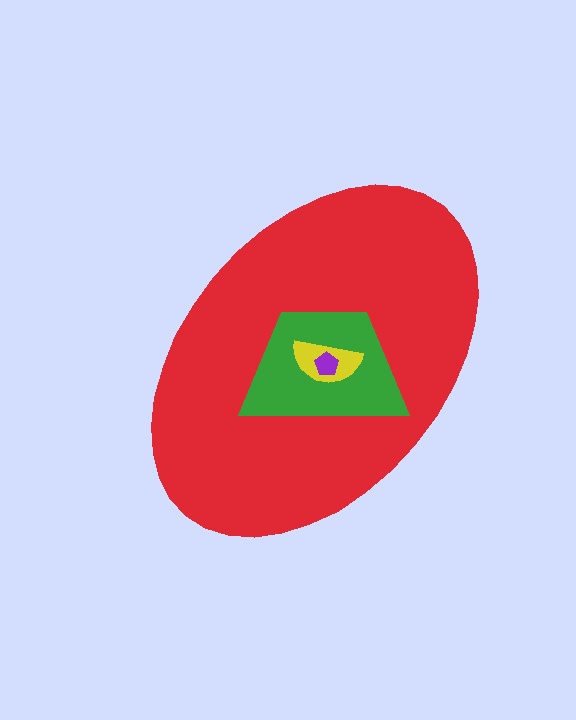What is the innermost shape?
The purple pentagon.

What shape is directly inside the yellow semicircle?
The purple pentagon.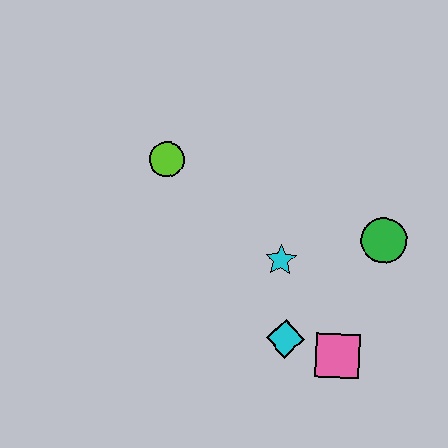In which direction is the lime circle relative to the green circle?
The lime circle is to the left of the green circle.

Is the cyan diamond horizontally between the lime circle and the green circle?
Yes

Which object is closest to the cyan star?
The cyan diamond is closest to the cyan star.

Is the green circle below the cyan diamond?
No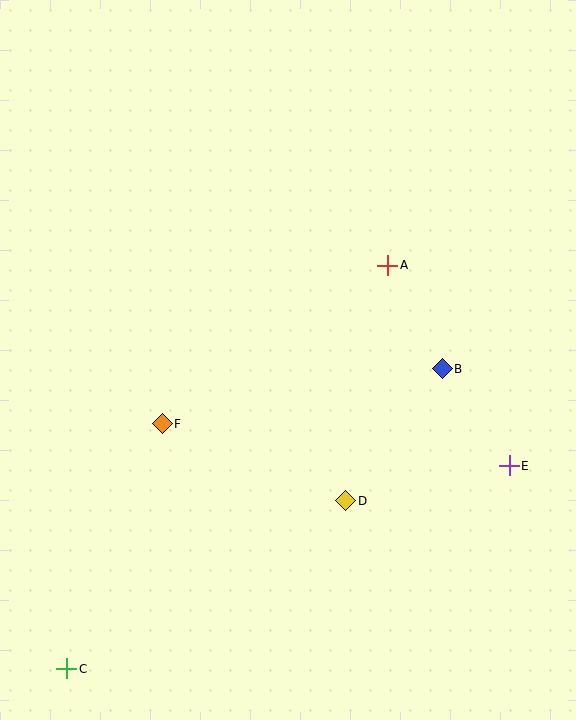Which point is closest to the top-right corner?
Point A is closest to the top-right corner.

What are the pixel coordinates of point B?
Point B is at (442, 369).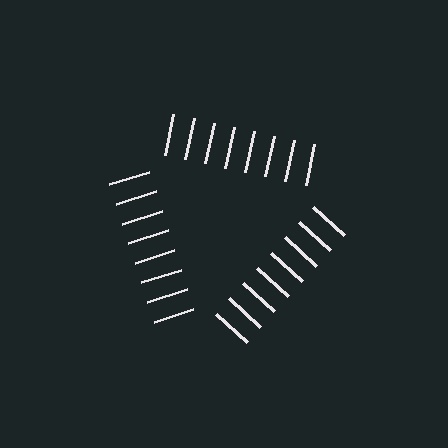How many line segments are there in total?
24 — 8 along each of the 3 edges.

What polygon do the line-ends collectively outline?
An illusory triangle — the line segments terminate on its edges but no continuous stroke is drawn.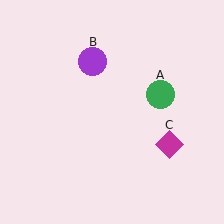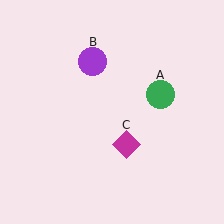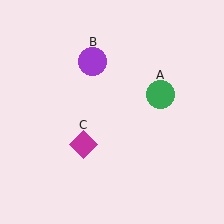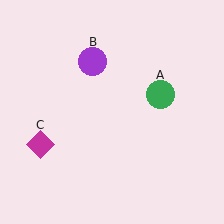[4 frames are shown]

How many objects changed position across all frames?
1 object changed position: magenta diamond (object C).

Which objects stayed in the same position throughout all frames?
Green circle (object A) and purple circle (object B) remained stationary.